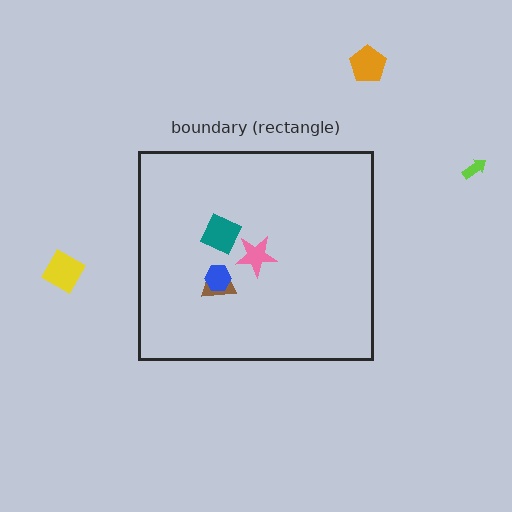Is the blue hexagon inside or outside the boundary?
Inside.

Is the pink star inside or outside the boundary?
Inside.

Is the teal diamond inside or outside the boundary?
Inside.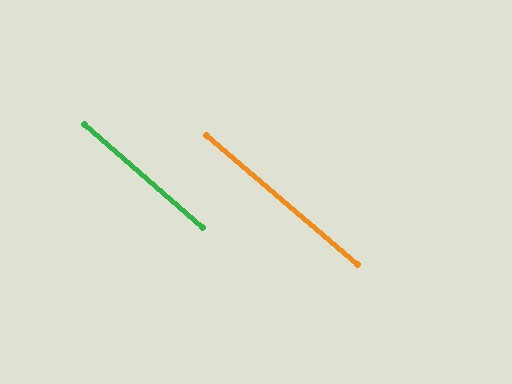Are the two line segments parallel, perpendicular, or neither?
Parallel — their directions differ by only 0.7°.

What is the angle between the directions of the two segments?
Approximately 1 degree.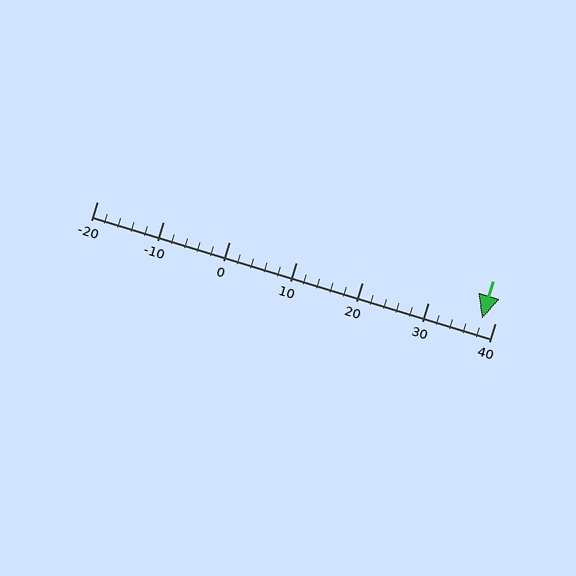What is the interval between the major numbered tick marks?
The major tick marks are spaced 10 units apart.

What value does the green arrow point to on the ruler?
The green arrow points to approximately 38.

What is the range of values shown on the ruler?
The ruler shows values from -20 to 40.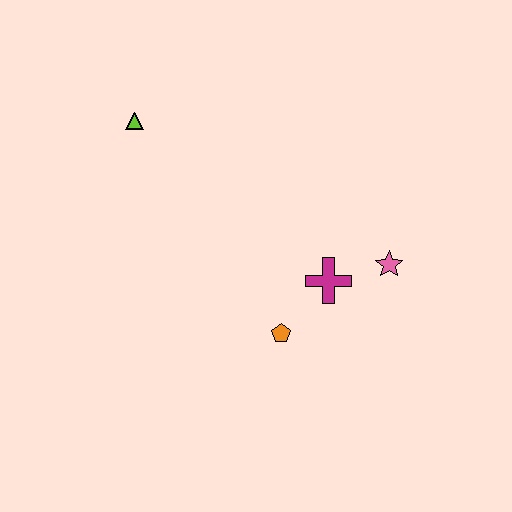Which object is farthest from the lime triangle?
The pink star is farthest from the lime triangle.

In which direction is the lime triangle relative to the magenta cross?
The lime triangle is to the left of the magenta cross.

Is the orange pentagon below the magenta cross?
Yes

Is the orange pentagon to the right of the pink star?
No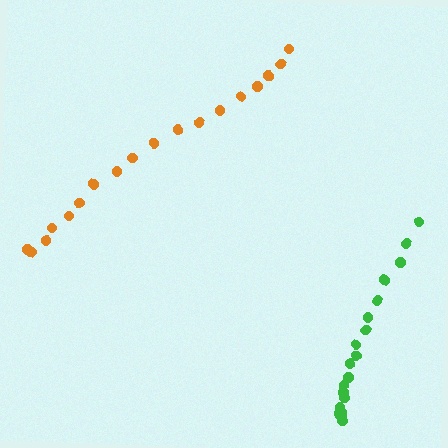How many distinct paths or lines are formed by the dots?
There are 2 distinct paths.